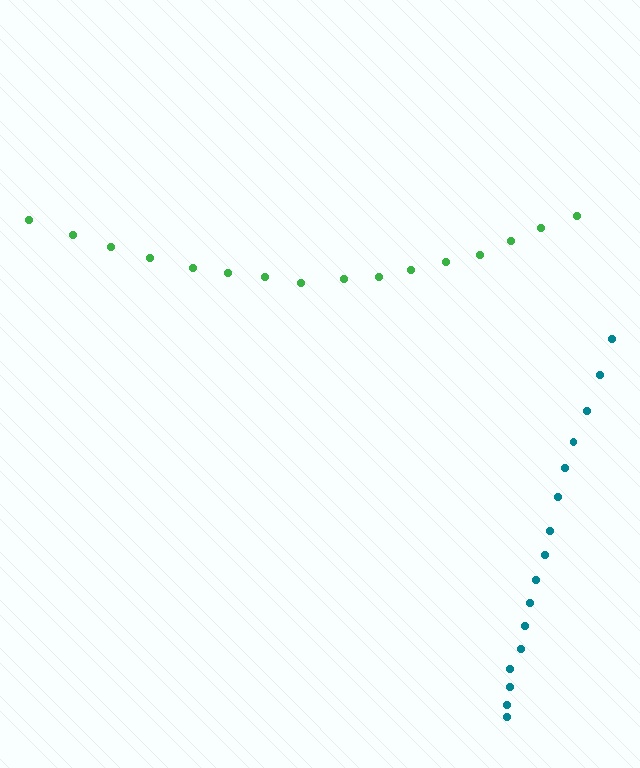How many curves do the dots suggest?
There are 2 distinct paths.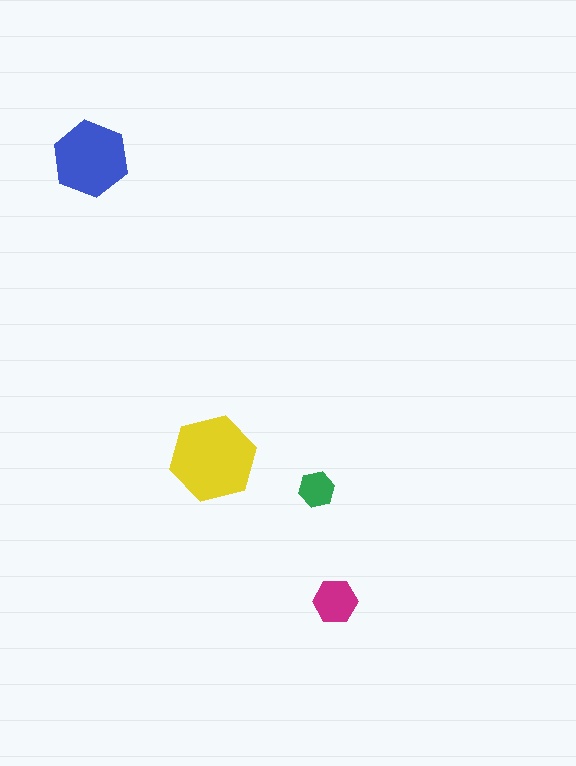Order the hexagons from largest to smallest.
the yellow one, the blue one, the magenta one, the green one.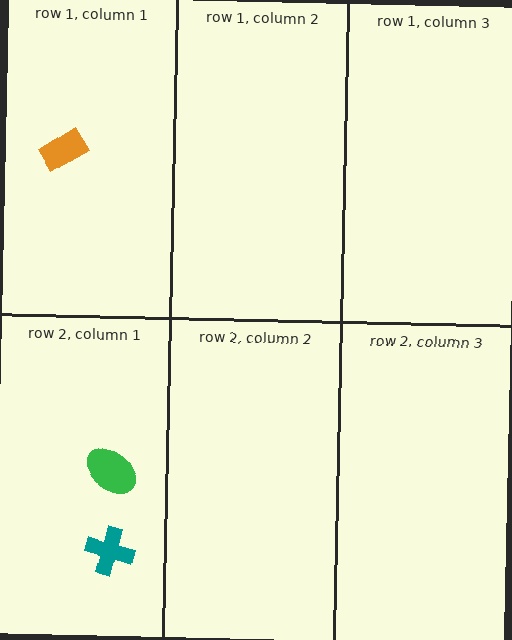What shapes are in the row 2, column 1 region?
The teal cross, the green ellipse.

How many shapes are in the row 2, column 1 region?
2.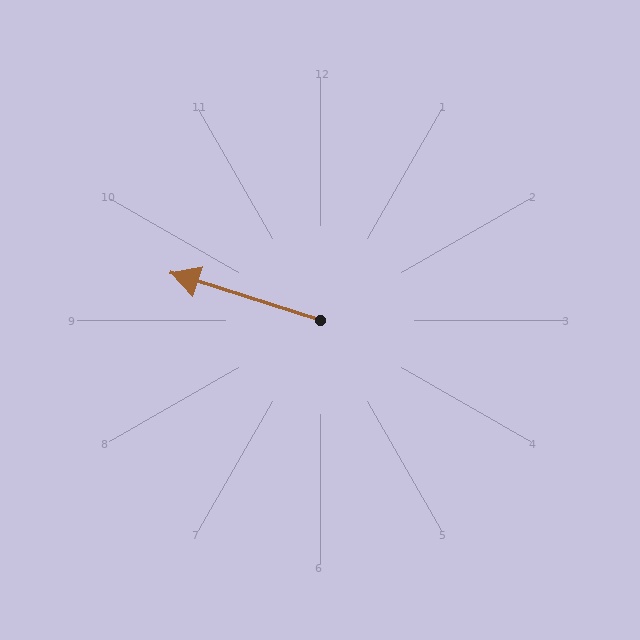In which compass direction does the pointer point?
West.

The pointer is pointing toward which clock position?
Roughly 10 o'clock.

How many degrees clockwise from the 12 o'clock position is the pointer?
Approximately 288 degrees.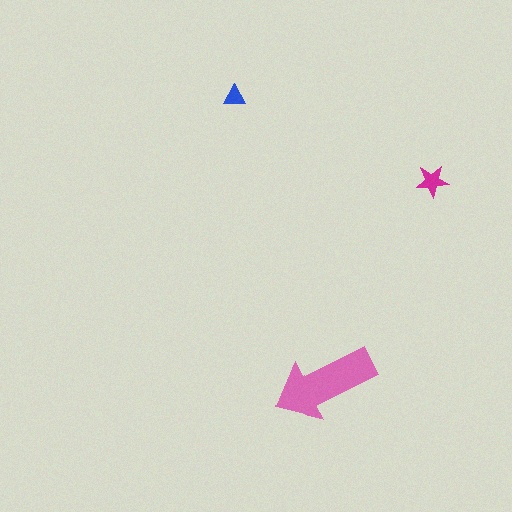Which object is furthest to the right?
The magenta star is rightmost.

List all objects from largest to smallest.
The pink arrow, the magenta star, the blue triangle.